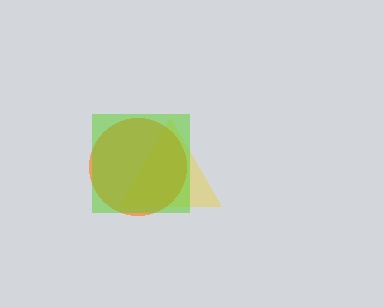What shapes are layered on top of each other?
The layered shapes are: a yellow triangle, an orange circle, a lime square.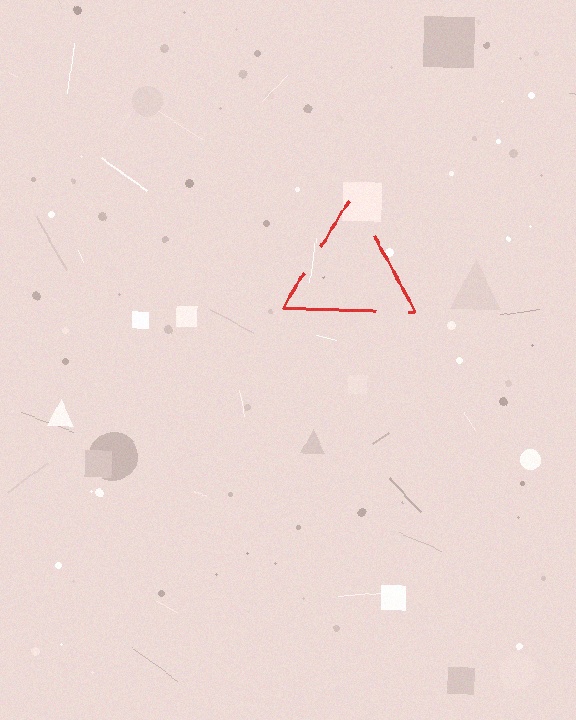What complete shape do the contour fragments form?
The contour fragments form a triangle.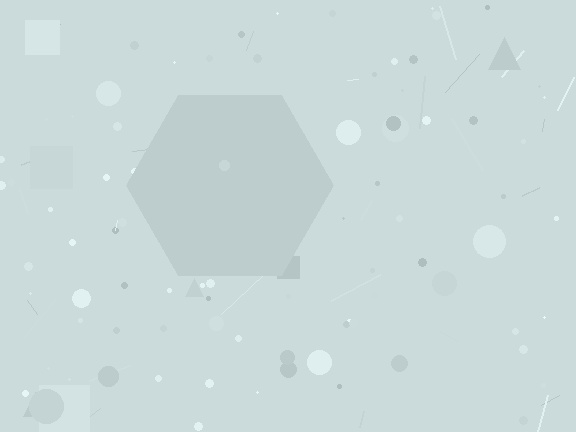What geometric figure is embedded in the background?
A hexagon is embedded in the background.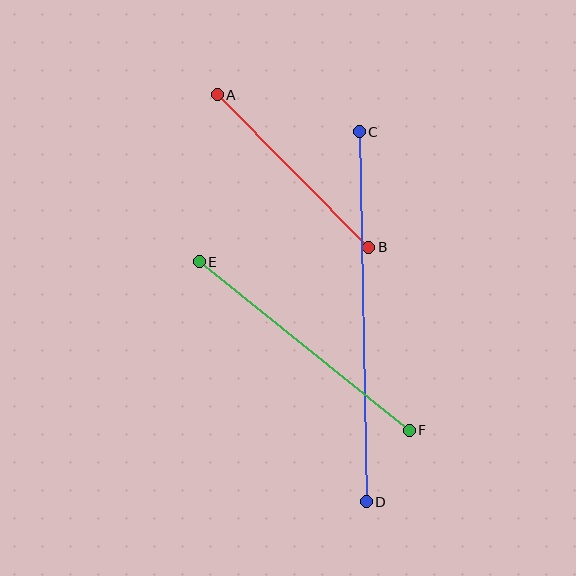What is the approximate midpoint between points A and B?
The midpoint is at approximately (293, 171) pixels.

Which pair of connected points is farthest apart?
Points C and D are farthest apart.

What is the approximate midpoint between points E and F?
The midpoint is at approximately (304, 346) pixels.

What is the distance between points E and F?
The distance is approximately 269 pixels.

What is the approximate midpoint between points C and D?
The midpoint is at approximately (363, 317) pixels.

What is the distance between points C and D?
The distance is approximately 370 pixels.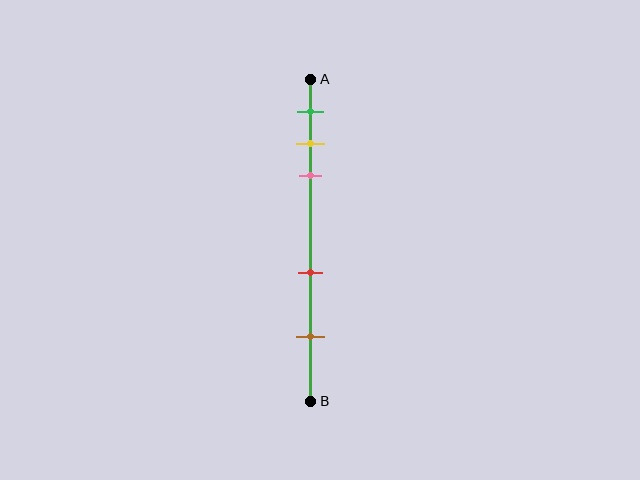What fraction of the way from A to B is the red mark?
The red mark is approximately 60% (0.6) of the way from A to B.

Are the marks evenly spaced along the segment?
No, the marks are not evenly spaced.